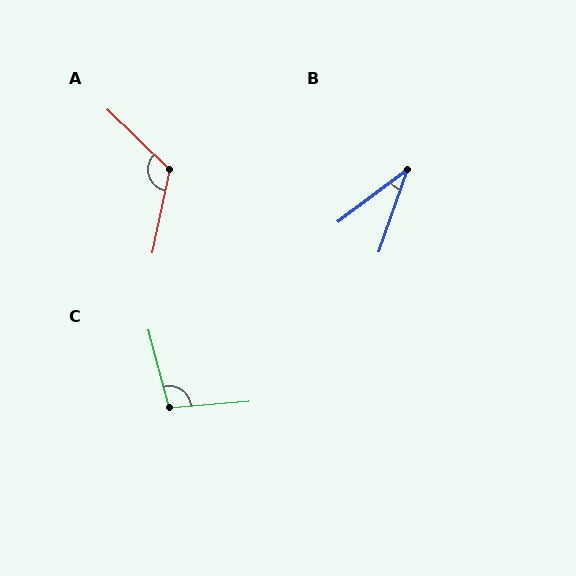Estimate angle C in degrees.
Approximately 100 degrees.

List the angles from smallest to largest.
B (34°), C (100°), A (122°).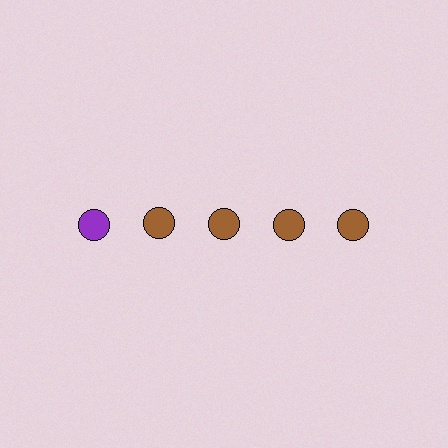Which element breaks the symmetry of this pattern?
The purple circle in the top row, leftmost column breaks the symmetry. All other shapes are brown circles.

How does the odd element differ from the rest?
It has a different color: purple instead of brown.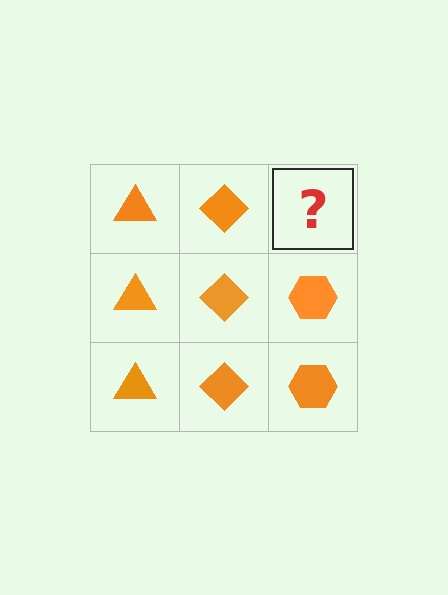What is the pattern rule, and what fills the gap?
The rule is that each column has a consistent shape. The gap should be filled with an orange hexagon.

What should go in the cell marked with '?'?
The missing cell should contain an orange hexagon.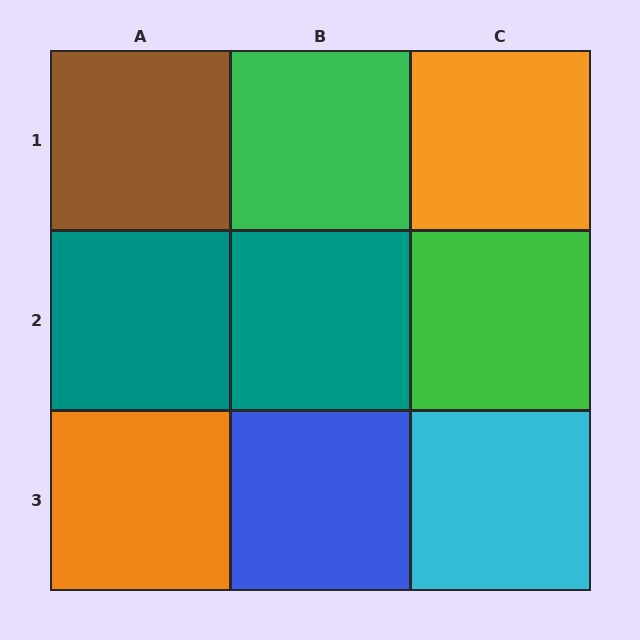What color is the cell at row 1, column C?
Orange.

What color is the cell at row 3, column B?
Blue.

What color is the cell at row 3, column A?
Orange.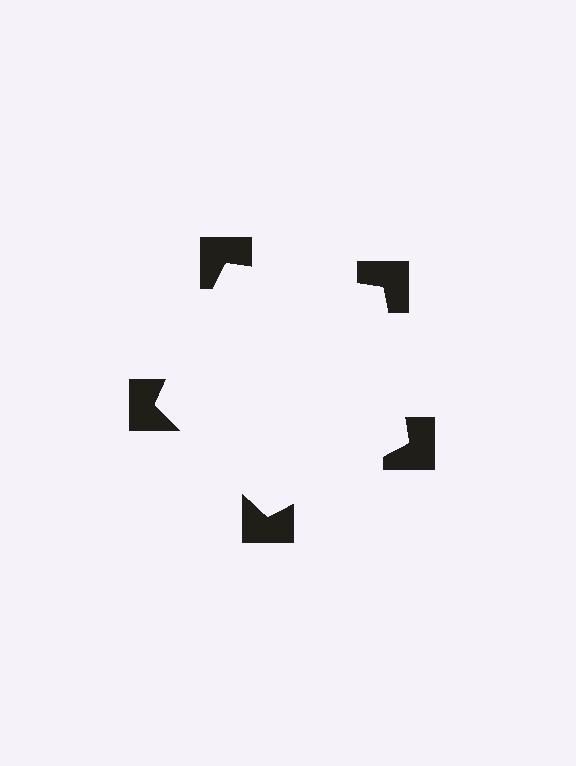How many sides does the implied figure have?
5 sides.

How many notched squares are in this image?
There are 5 — one at each vertex of the illusory pentagon.